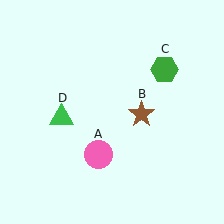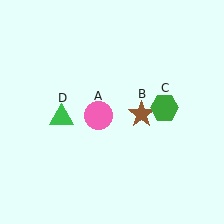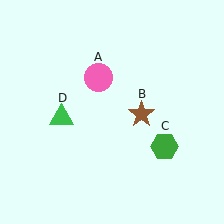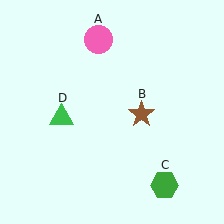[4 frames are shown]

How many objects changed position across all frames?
2 objects changed position: pink circle (object A), green hexagon (object C).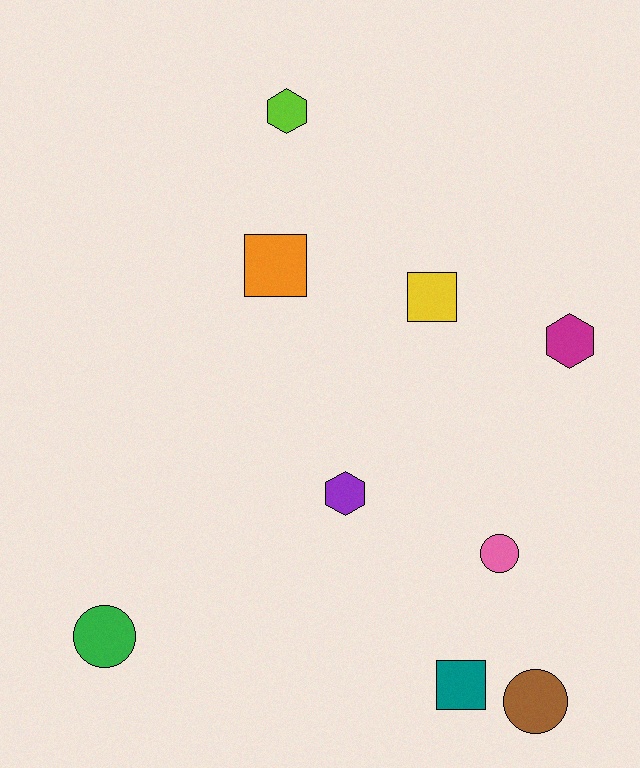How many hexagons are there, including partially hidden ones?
There are 3 hexagons.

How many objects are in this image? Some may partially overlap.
There are 9 objects.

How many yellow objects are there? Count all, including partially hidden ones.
There is 1 yellow object.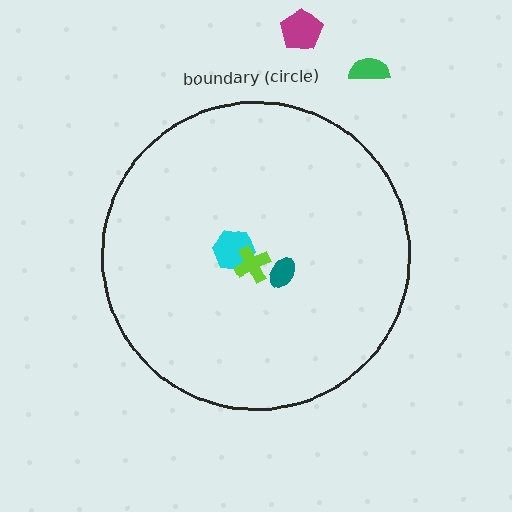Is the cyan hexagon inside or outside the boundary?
Inside.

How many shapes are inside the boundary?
3 inside, 2 outside.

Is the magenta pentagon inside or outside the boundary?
Outside.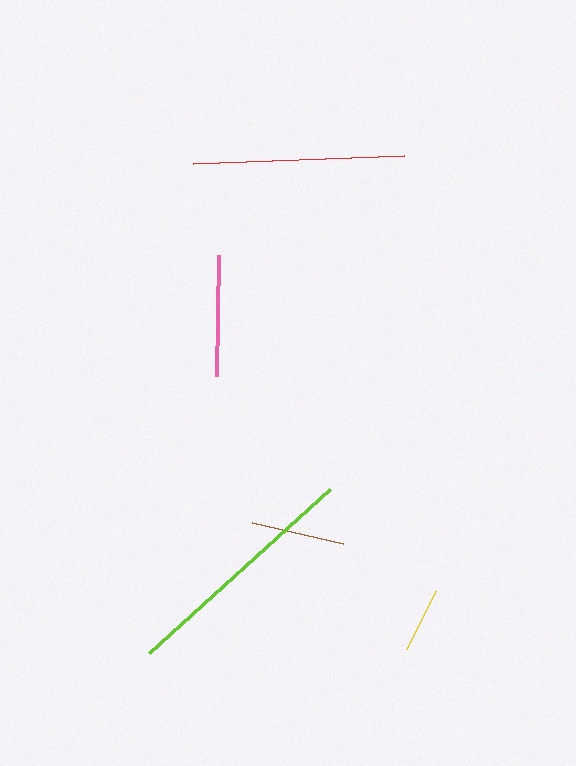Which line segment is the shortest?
The yellow line is the shortest at approximately 65 pixels.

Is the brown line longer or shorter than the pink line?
The pink line is longer than the brown line.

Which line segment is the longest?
The lime line is the longest at approximately 244 pixels.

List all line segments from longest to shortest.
From longest to shortest: lime, red, pink, brown, yellow.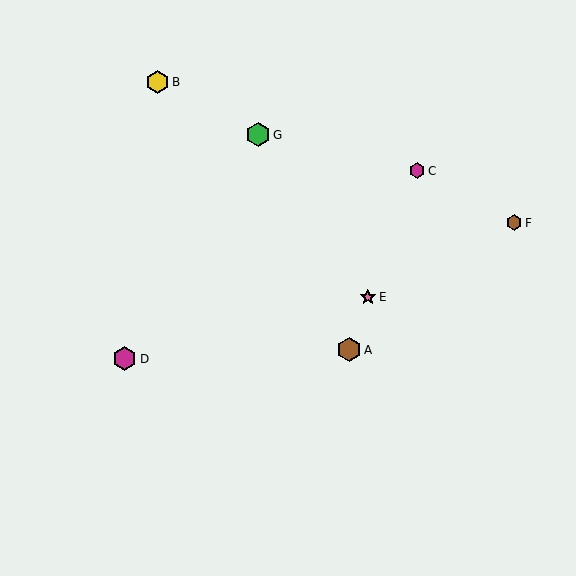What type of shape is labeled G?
Shape G is a green hexagon.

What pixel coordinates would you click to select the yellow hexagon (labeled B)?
Click at (157, 82) to select the yellow hexagon B.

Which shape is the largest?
The brown hexagon (labeled A) is the largest.